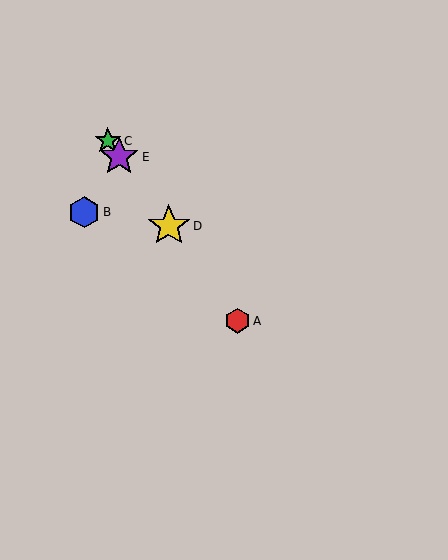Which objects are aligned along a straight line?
Objects A, C, D, E are aligned along a straight line.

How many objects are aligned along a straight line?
4 objects (A, C, D, E) are aligned along a straight line.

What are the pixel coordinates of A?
Object A is at (238, 321).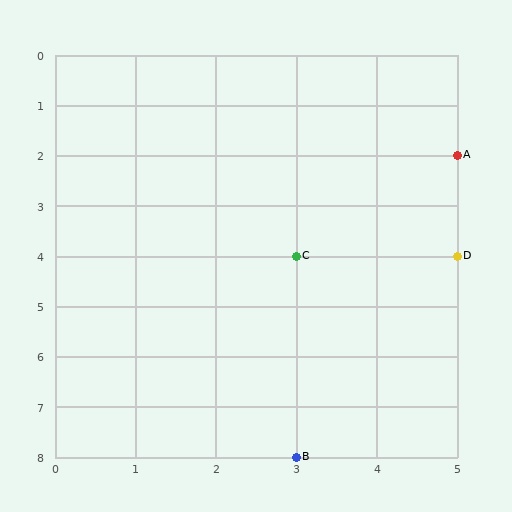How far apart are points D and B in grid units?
Points D and B are 2 columns and 4 rows apart (about 4.5 grid units diagonally).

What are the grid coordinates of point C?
Point C is at grid coordinates (3, 4).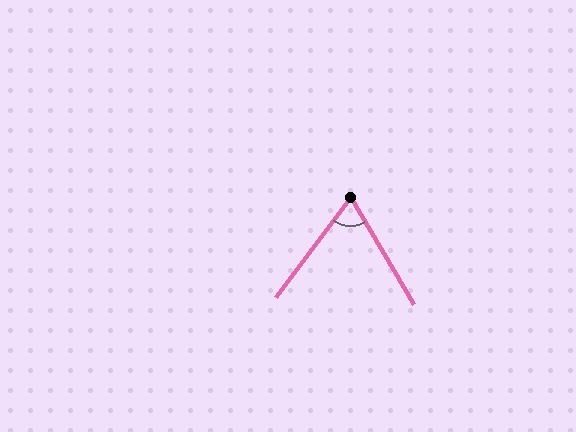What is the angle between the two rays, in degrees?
Approximately 67 degrees.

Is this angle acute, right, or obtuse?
It is acute.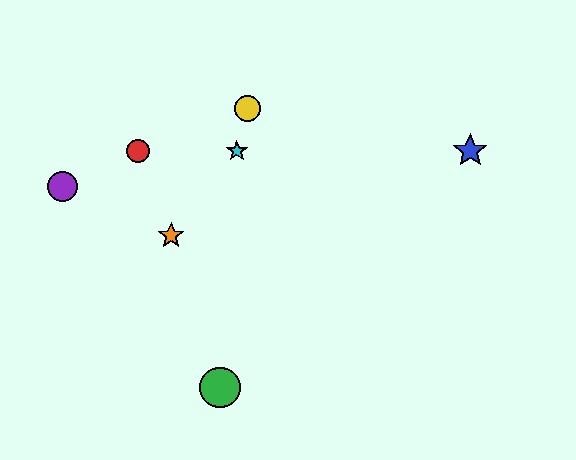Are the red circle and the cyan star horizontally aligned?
Yes, both are at y≈151.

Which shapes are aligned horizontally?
The red circle, the blue star, the cyan star are aligned horizontally.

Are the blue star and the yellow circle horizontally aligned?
No, the blue star is at y≈151 and the yellow circle is at y≈109.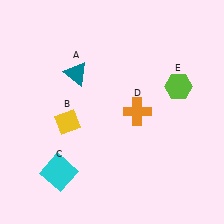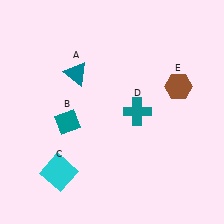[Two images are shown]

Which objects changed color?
B changed from yellow to teal. D changed from orange to teal. E changed from lime to brown.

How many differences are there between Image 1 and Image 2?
There are 3 differences between the two images.